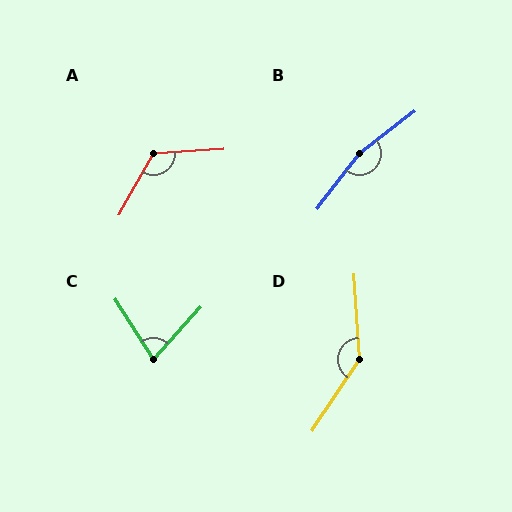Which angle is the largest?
B, at approximately 165 degrees.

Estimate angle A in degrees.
Approximately 123 degrees.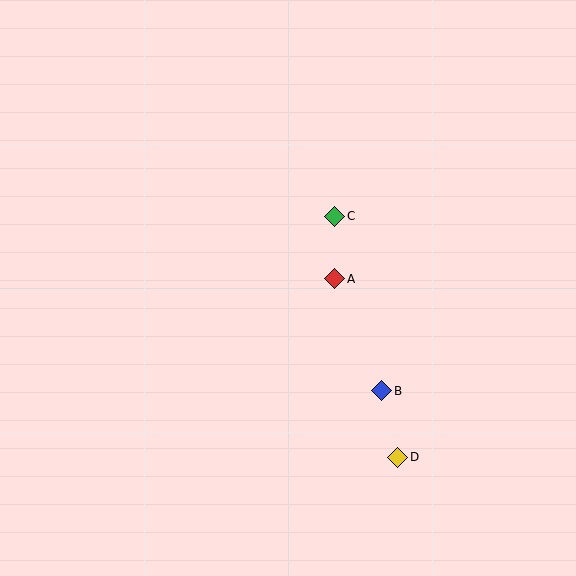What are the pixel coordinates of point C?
Point C is at (335, 216).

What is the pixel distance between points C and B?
The distance between C and B is 181 pixels.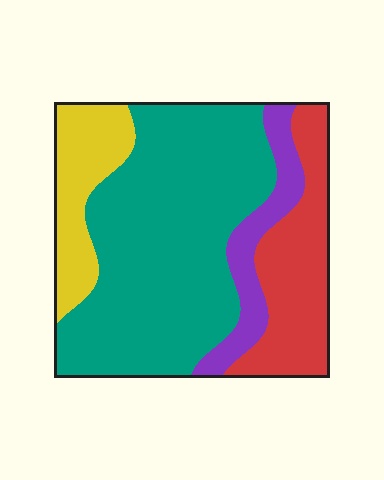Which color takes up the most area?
Teal, at roughly 55%.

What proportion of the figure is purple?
Purple takes up about one tenth (1/10) of the figure.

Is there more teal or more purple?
Teal.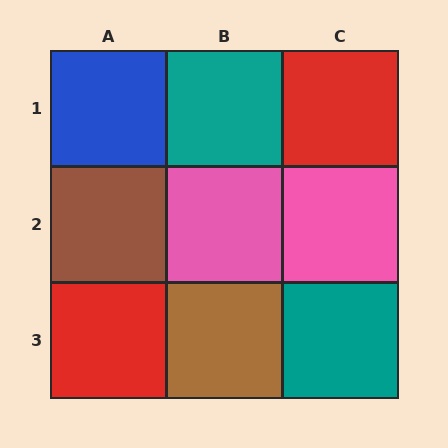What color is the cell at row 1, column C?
Red.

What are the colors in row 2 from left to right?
Brown, pink, pink.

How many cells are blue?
1 cell is blue.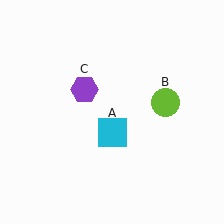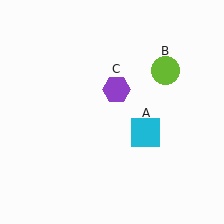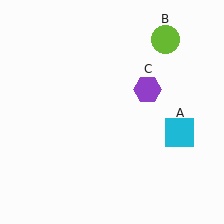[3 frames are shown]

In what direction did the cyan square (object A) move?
The cyan square (object A) moved right.